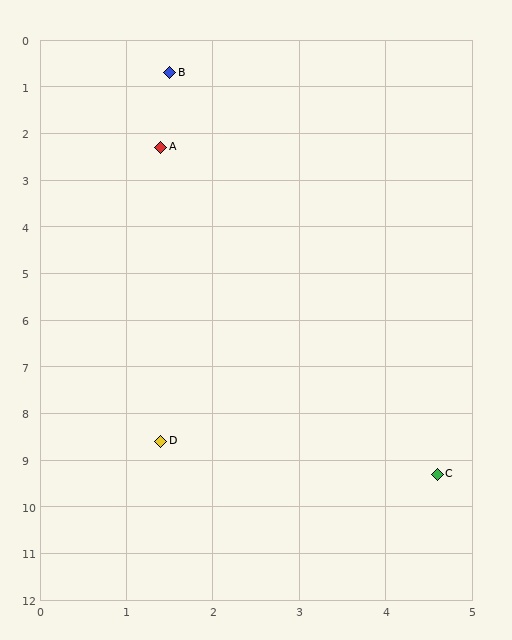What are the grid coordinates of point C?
Point C is at approximately (4.6, 9.3).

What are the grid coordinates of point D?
Point D is at approximately (1.4, 8.6).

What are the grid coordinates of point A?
Point A is at approximately (1.4, 2.3).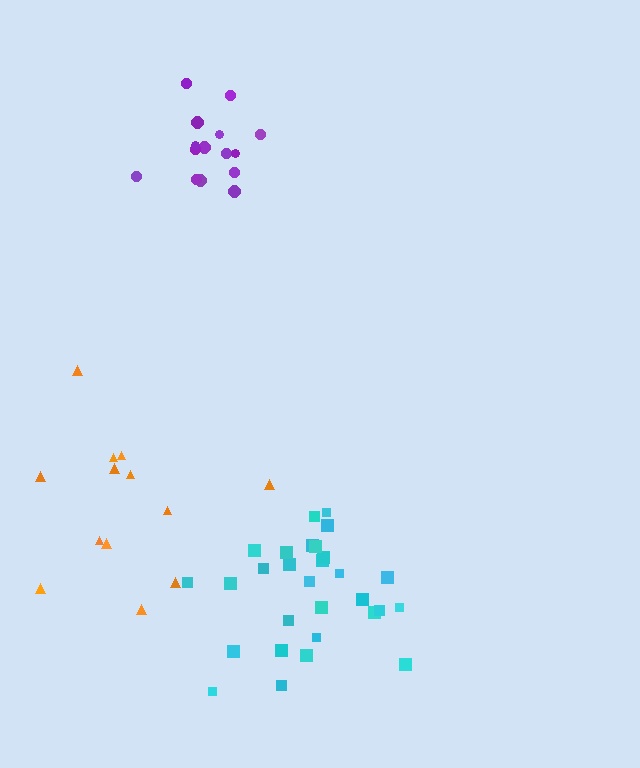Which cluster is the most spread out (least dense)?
Orange.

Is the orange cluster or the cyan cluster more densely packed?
Cyan.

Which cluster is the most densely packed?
Purple.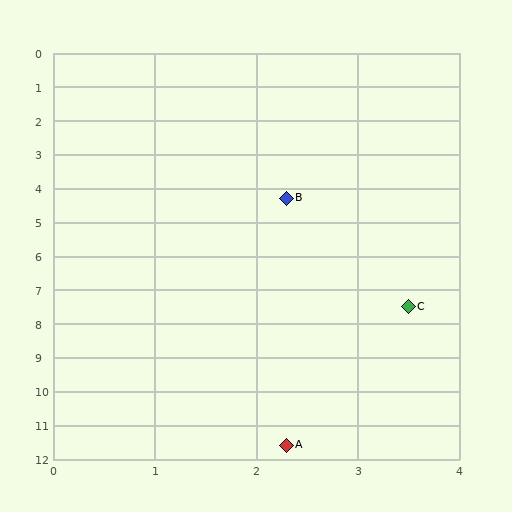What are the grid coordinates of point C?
Point C is at approximately (3.5, 7.5).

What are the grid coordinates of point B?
Point B is at approximately (2.3, 4.3).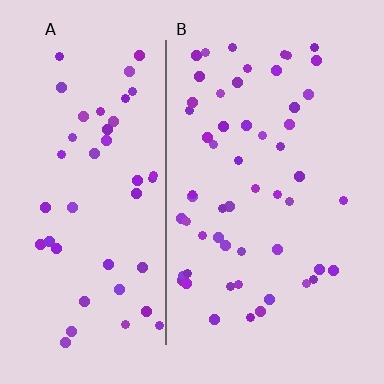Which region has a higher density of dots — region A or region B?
B (the right).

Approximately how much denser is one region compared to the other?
Approximately 1.2× — region B over region A.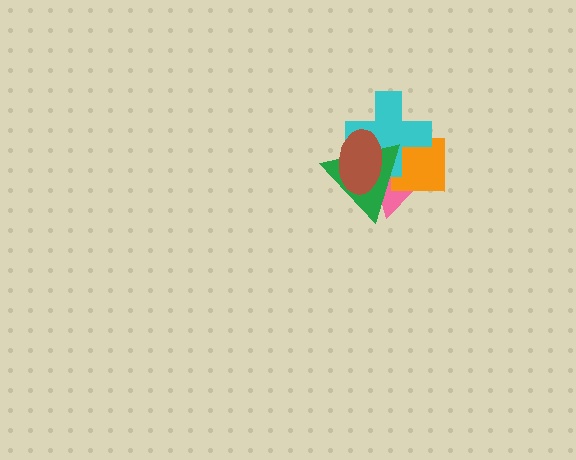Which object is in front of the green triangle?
The brown ellipse is in front of the green triangle.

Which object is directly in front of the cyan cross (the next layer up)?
The green triangle is directly in front of the cyan cross.